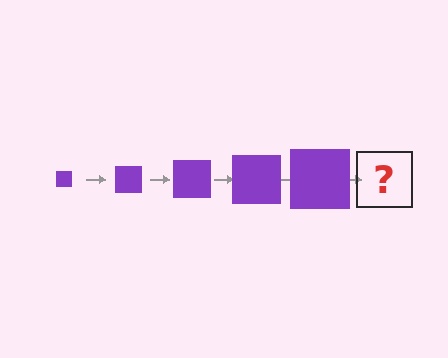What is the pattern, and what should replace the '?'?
The pattern is that the square gets progressively larger each step. The '?' should be a purple square, larger than the previous one.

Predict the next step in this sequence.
The next step is a purple square, larger than the previous one.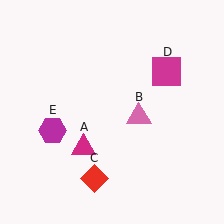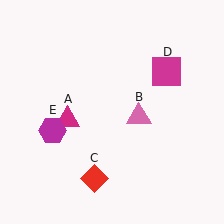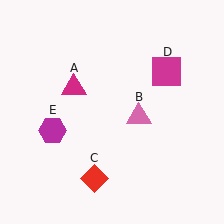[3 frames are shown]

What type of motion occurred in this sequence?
The magenta triangle (object A) rotated clockwise around the center of the scene.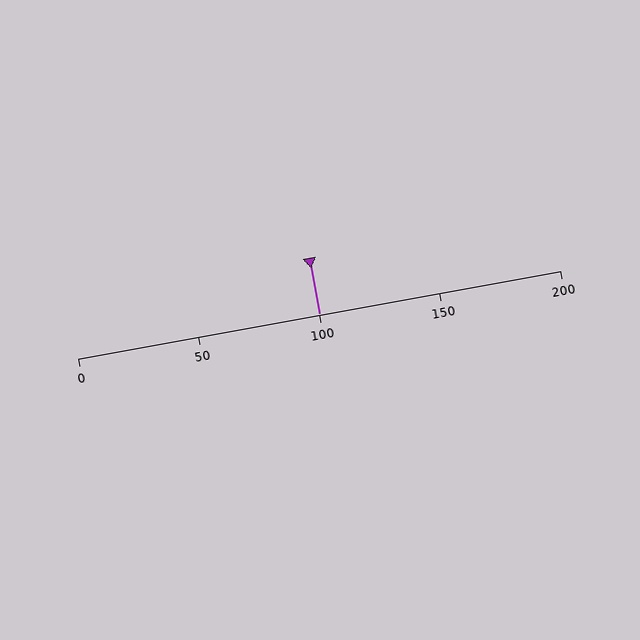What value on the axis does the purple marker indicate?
The marker indicates approximately 100.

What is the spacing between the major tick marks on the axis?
The major ticks are spaced 50 apart.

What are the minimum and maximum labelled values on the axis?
The axis runs from 0 to 200.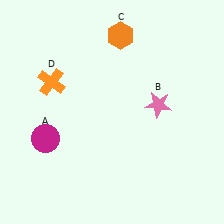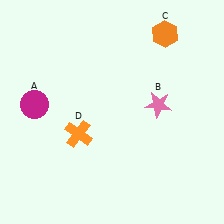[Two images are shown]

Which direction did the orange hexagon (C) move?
The orange hexagon (C) moved right.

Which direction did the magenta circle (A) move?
The magenta circle (A) moved up.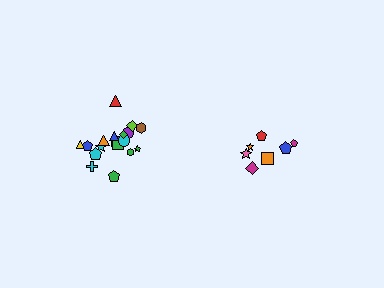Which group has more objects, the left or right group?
The left group.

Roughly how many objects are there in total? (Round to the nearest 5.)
Roughly 25 objects in total.